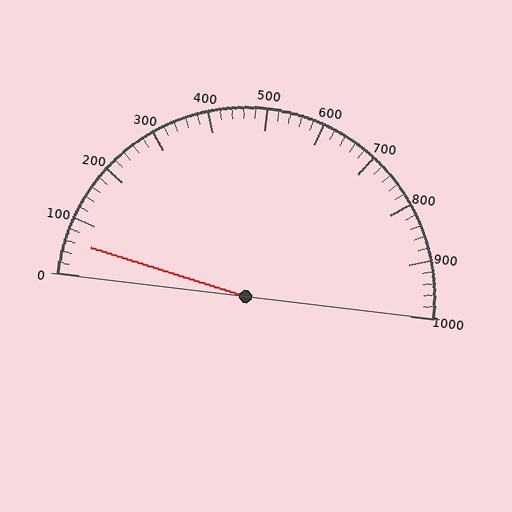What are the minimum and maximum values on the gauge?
The gauge ranges from 0 to 1000.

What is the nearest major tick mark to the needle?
The nearest major tick mark is 100.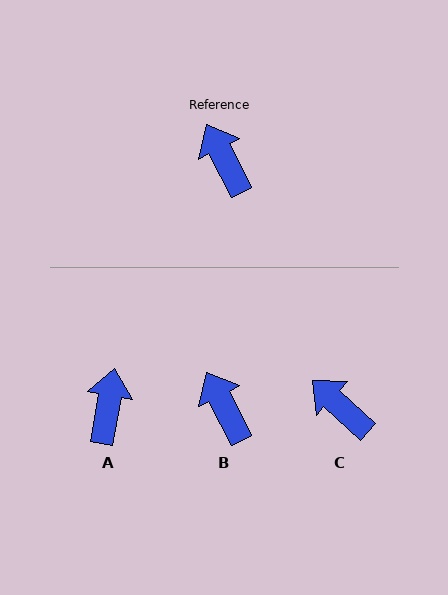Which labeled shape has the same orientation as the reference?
B.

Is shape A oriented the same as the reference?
No, it is off by about 37 degrees.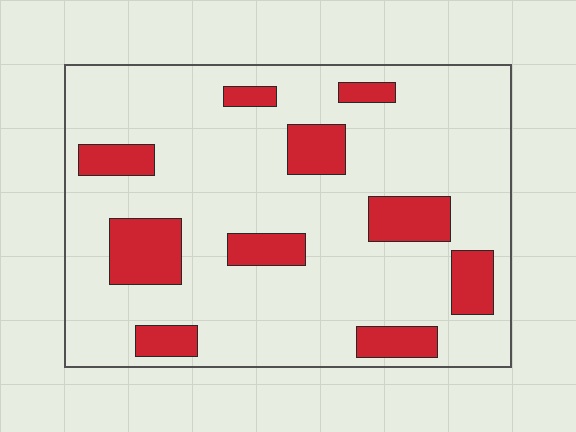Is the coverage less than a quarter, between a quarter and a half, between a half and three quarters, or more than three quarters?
Less than a quarter.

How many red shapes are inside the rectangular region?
10.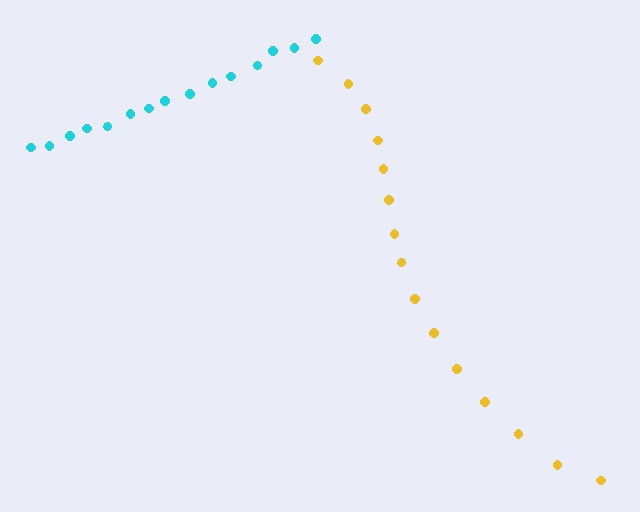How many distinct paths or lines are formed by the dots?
There are 2 distinct paths.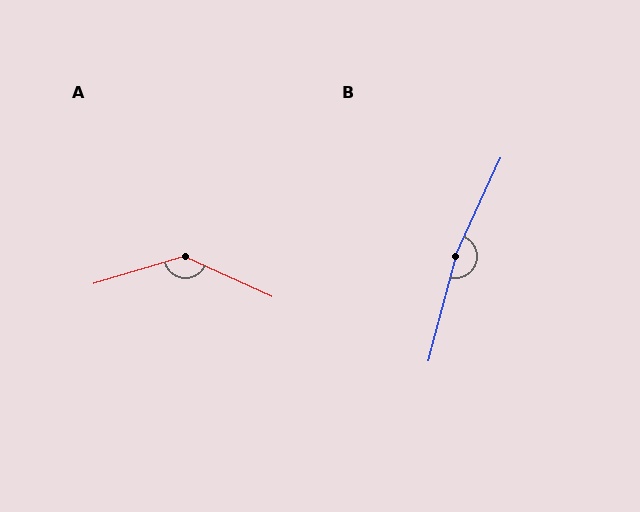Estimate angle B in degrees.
Approximately 170 degrees.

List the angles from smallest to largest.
A (139°), B (170°).